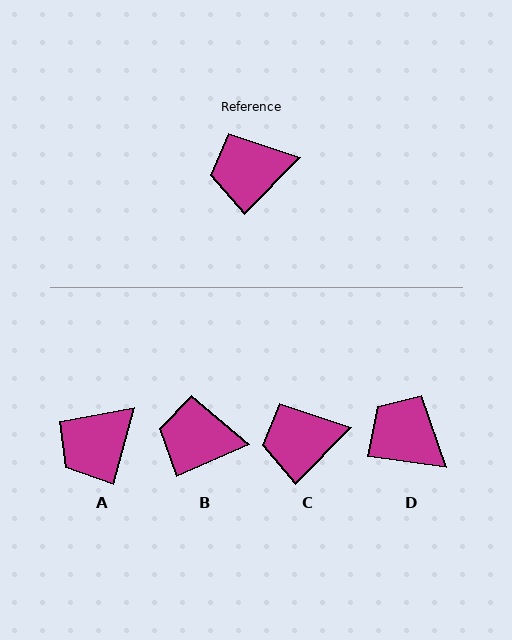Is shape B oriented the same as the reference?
No, it is off by about 22 degrees.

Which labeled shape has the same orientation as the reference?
C.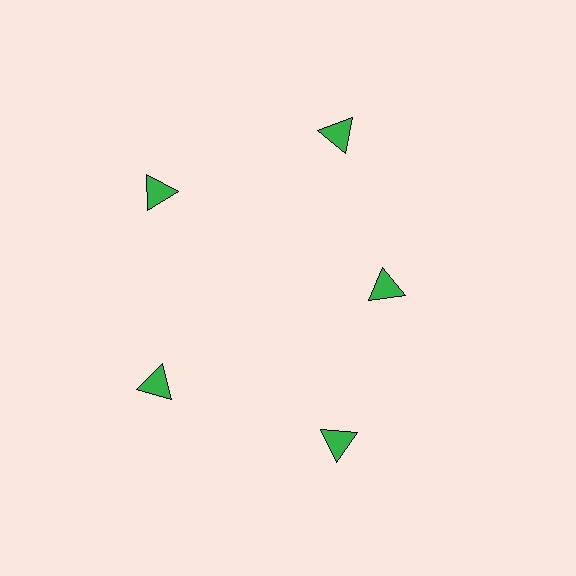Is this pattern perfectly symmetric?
No. The 5 green triangles are arranged in a ring, but one element near the 3 o'clock position is pulled inward toward the center, breaking the 5-fold rotational symmetry.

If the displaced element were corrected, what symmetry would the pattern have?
It would have 5-fold rotational symmetry — the pattern would map onto itself every 72 degrees.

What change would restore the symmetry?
The symmetry would be restored by moving it outward, back onto the ring so that all 5 triangles sit at equal angles and equal distance from the center.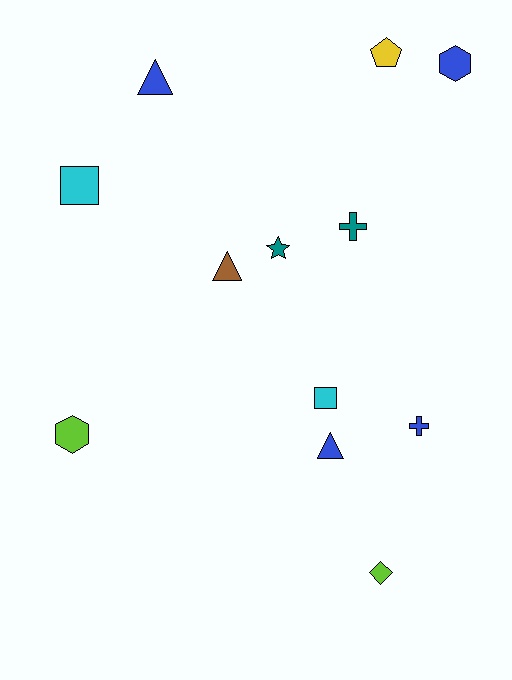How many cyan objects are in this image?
There are 2 cyan objects.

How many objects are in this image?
There are 12 objects.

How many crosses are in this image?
There are 2 crosses.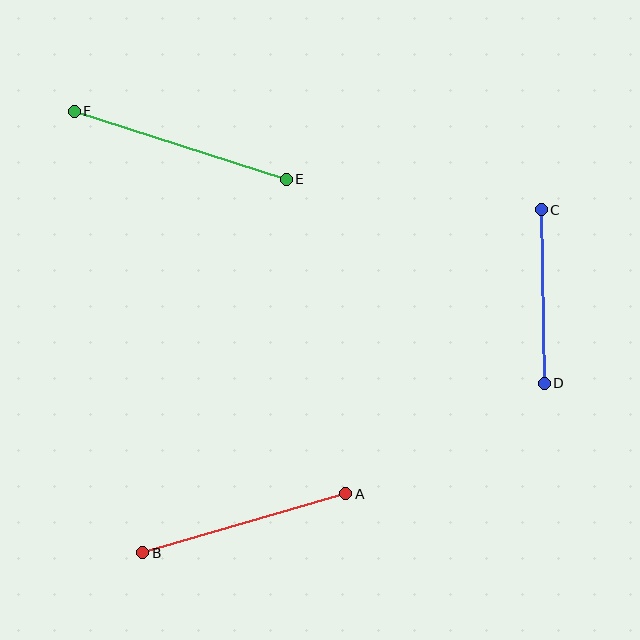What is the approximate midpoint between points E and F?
The midpoint is at approximately (180, 145) pixels.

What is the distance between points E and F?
The distance is approximately 223 pixels.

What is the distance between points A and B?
The distance is approximately 211 pixels.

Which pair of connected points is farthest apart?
Points E and F are farthest apart.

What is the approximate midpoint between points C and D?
The midpoint is at approximately (543, 297) pixels.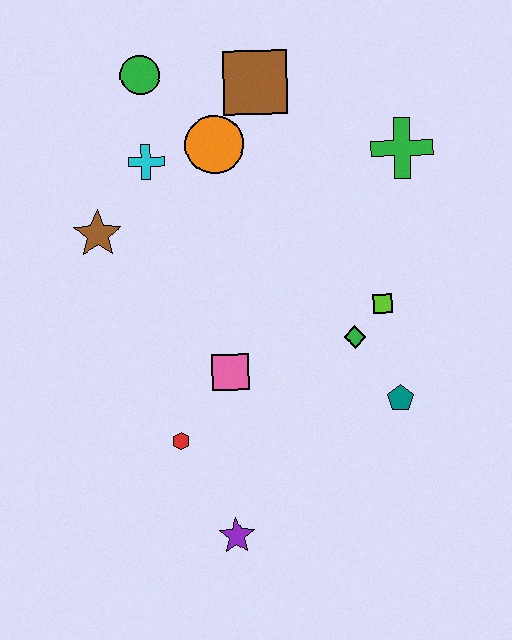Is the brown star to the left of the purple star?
Yes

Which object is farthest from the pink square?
The green circle is farthest from the pink square.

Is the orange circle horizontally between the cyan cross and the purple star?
Yes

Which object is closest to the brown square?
The orange circle is closest to the brown square.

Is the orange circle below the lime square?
No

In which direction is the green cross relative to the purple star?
The green cross is above the purple star.